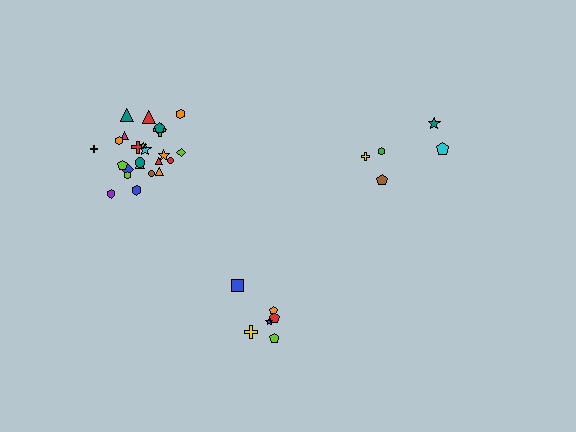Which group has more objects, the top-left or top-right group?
The top-left group.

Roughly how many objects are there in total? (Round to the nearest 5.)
Roughly 35 objects in total.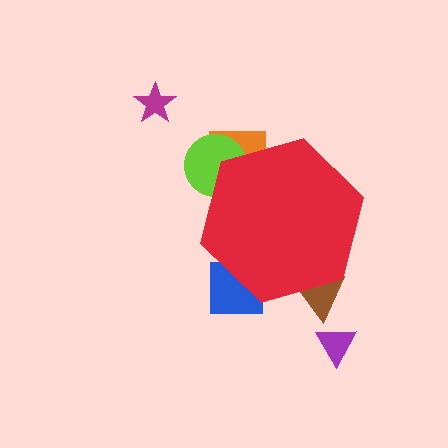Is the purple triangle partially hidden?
No, the purple triangle is fully visible.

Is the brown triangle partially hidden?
Yes, the brown triangle is partially hidden behind the red hexagon.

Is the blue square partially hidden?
Yes, the blue square is partially hidden behind the red hexagon.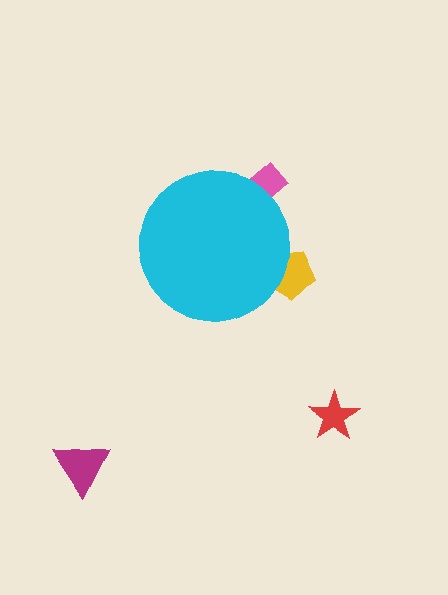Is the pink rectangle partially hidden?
Yes, the pink rectangle is partially hidden behind the cyan circle.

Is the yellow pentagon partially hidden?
Yes, the yellow pentagon is partially hidden behind the cyan circle.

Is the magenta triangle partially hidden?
No, the magenta triangle is fully visible.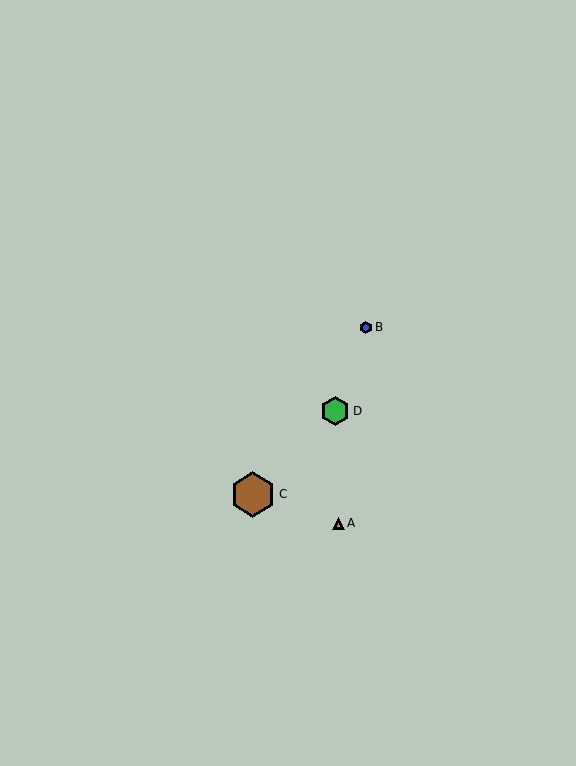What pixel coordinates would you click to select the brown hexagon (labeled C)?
Click at (253, 494) to select the brown hexagon C.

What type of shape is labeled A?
Shape A is a pink triangle.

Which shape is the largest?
The brown hexagon (labeled C) is the largest.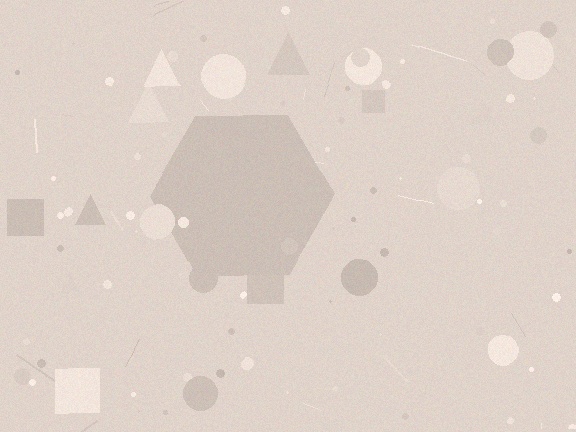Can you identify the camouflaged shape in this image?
The camouflaged shape is a hexagon.